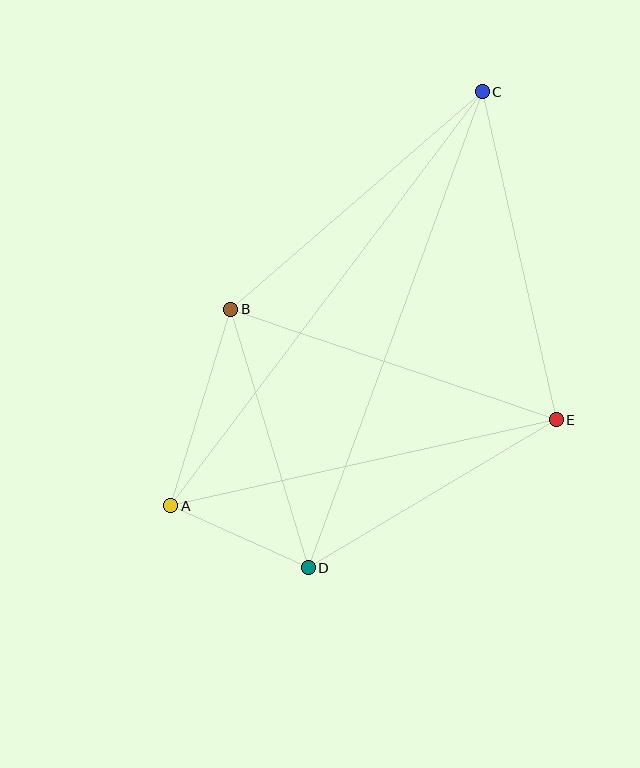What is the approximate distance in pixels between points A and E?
The distance between A and E is approximately 395 pixels.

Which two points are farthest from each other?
Points A and C are farthest from each other.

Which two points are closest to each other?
Points A and D are closest to each other.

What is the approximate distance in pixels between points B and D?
The distance between B and D is approximately 270 pixels.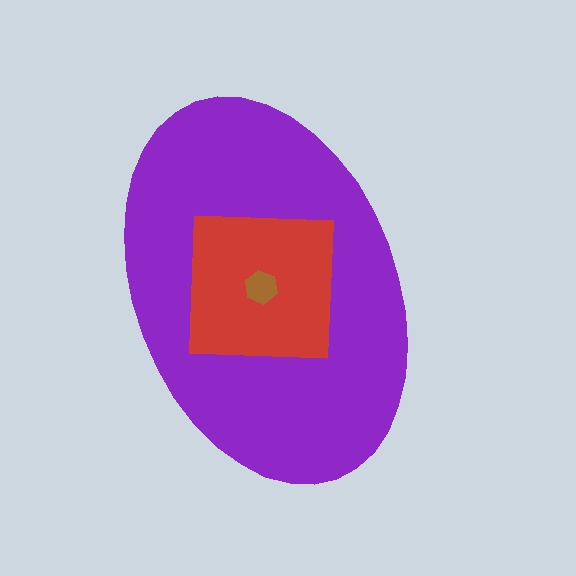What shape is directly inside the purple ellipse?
The red square.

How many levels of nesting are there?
3.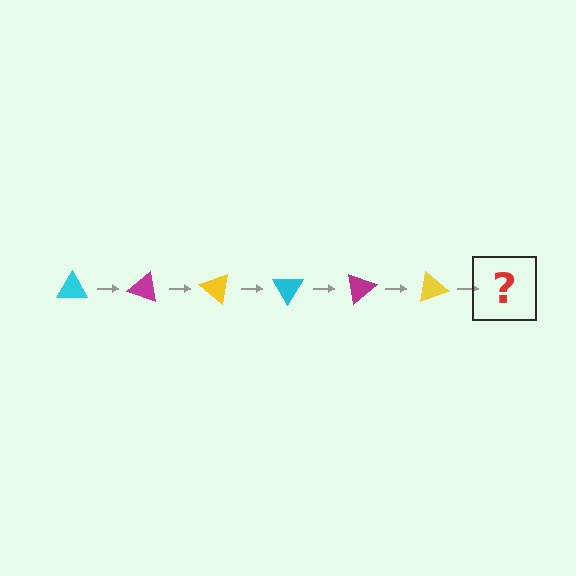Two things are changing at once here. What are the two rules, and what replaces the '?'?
The two rules are that it rotates 20 degrees each step and the color cycles through cyan, magenta, and yellow. The '?' should be a cyan triangle, rotated 120 degrees from the start.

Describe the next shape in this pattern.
It should be a cyan triangle, rotated 120 degrees from the start.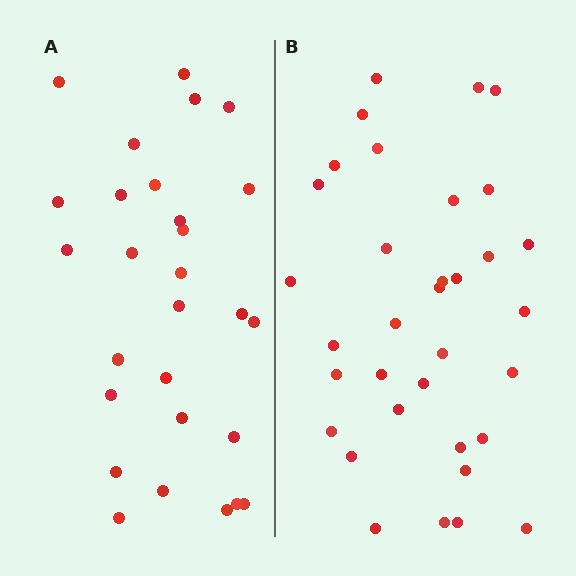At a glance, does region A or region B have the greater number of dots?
Region B (the right region) has more dots.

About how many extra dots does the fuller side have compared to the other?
Region B has about 6 more dots than region A.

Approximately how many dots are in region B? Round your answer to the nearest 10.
About 30 dots. (The exact count is 34, which rounds to 30.)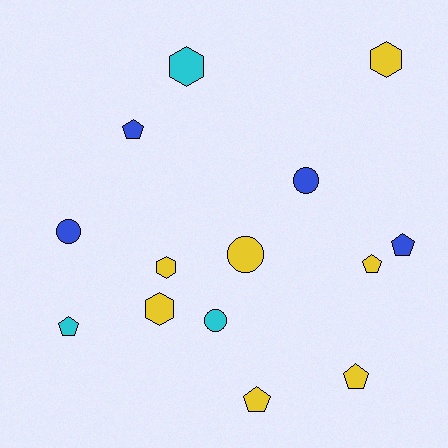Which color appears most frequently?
Yellow, with 7 objects.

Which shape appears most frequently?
Pentagon, with 6 objects.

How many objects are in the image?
There are 14 objects.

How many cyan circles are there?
There is 1 cyan circle.